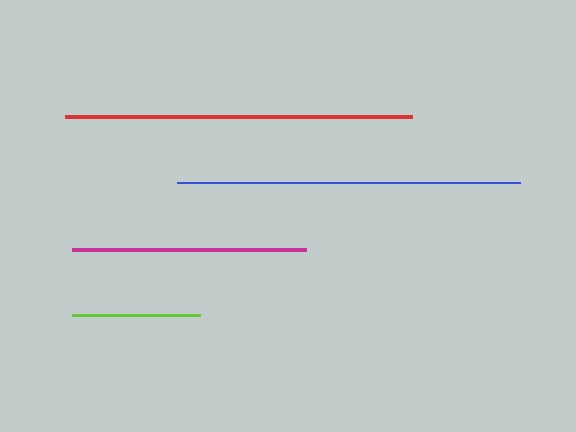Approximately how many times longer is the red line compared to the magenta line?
The red line is approximately 1.5 times the length of the magenta line.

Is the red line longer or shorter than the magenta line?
The red line is longer than the magenta line.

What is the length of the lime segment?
The lime segment is approximately 128 pixels long.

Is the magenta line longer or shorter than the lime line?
The magenta line is longer than the lime line.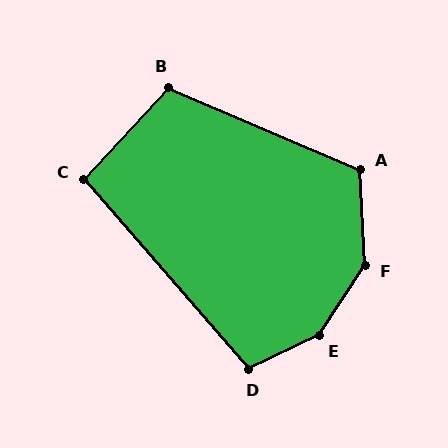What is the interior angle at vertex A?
Approximately 116 degrees (obtuse).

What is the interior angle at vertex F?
Approximately 144 degrees (obtuse).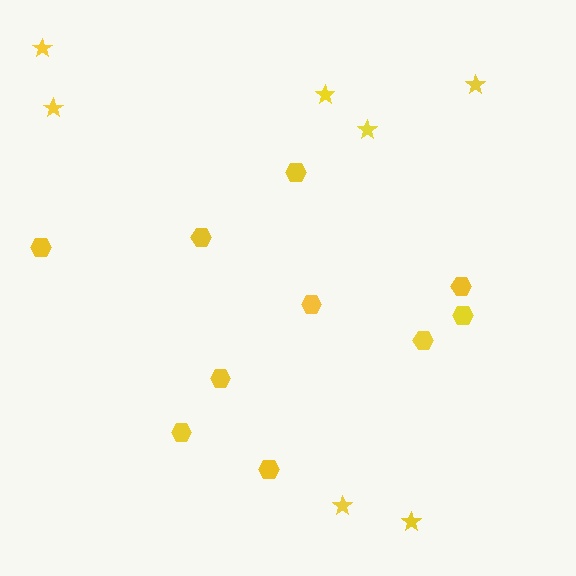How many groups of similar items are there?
There are 2 groups: one group of stars (7) and one group of hexagons (10).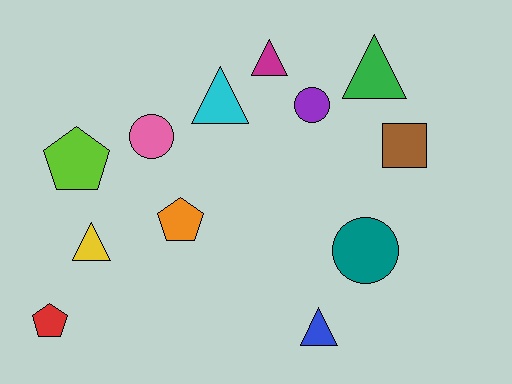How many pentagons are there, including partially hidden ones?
There are 3 pentagons.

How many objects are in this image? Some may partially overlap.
There are 12 objects.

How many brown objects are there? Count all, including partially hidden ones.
There is 1 brown object.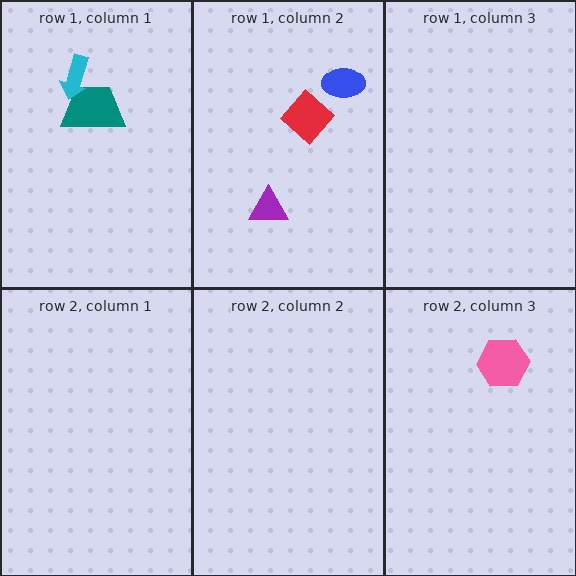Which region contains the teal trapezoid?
The row 1, column 1 region.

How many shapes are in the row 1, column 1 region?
2.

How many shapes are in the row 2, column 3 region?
1.